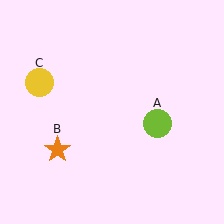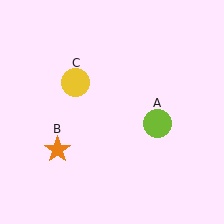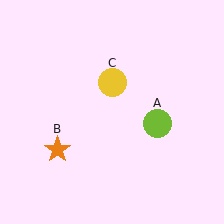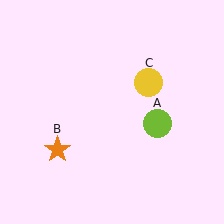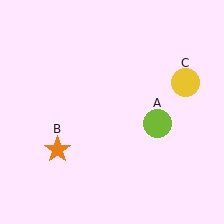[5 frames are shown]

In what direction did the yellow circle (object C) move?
The yellow circle (object C) moved right.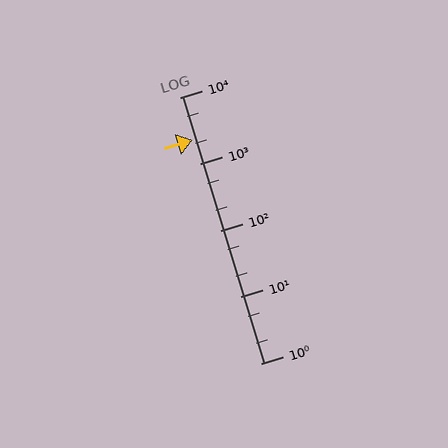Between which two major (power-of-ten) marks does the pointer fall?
The pointer is between 1000 and 10000.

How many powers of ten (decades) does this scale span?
The scale spans 4 decades, from 1 to 10000.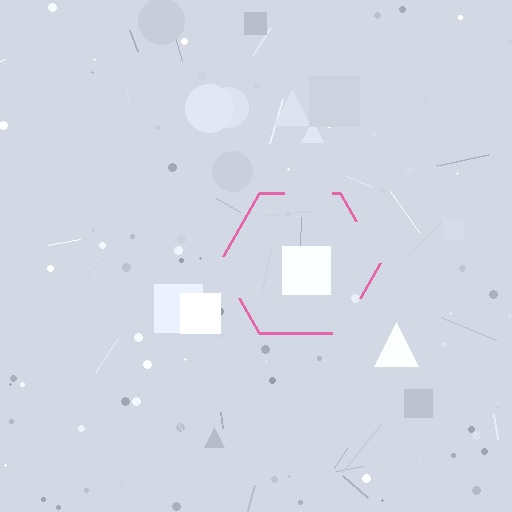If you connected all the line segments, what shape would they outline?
They would outline a hexagon.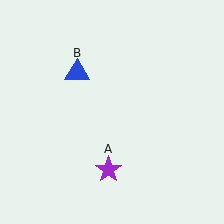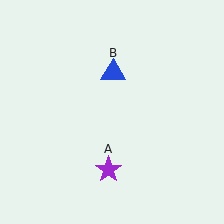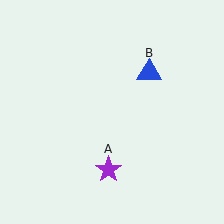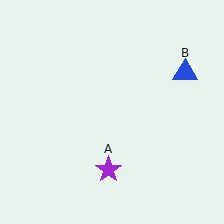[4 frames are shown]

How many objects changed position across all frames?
1 object changed position: blue triangle (object B).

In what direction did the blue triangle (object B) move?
The blue triangle (object B) moved right.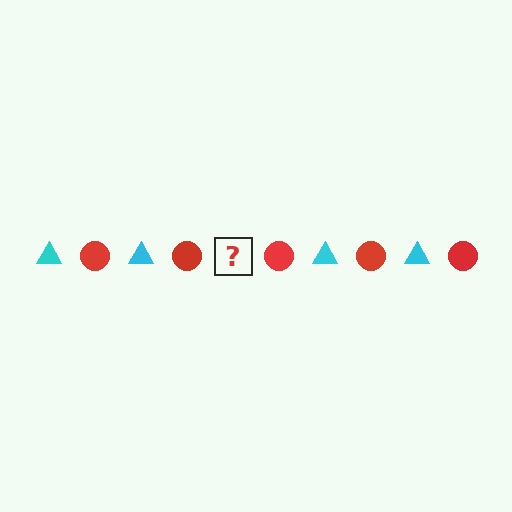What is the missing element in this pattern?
The missing element is a cyan triangle.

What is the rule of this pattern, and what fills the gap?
The rule is that the pattern alternates between cyan triangle and red circle. The gap should be filled with a cyan triangle.